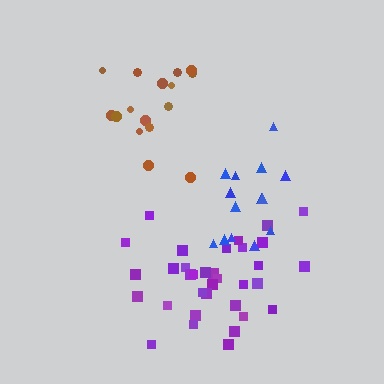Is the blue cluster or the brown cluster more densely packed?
Brown.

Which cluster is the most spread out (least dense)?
Blue.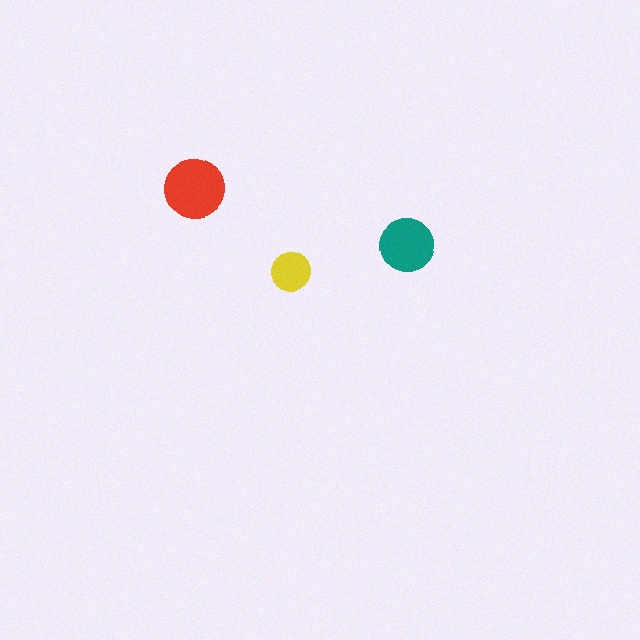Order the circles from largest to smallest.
the red one, the teal one, the yellow one.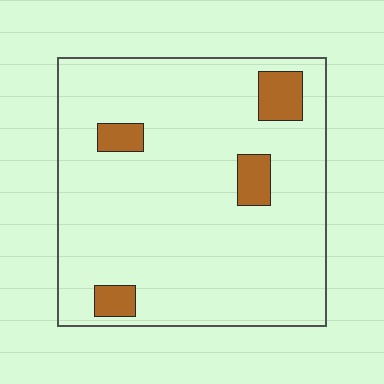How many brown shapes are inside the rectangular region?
4.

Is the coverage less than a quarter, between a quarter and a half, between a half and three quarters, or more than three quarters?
Less than a quarter.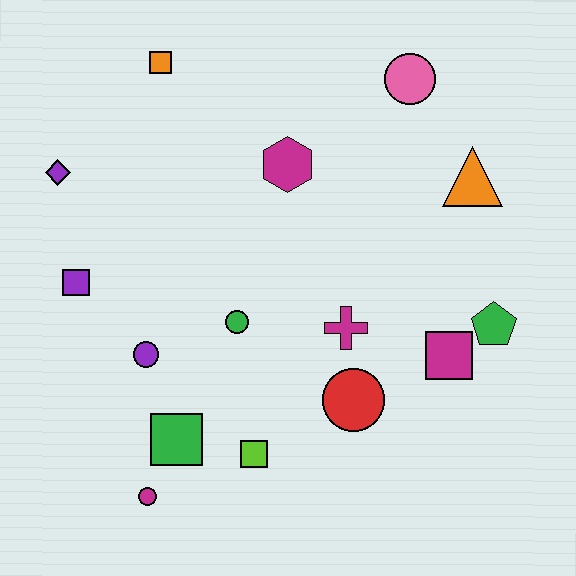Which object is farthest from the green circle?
The pink circle is farthest from the green circle.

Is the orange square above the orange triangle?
Yes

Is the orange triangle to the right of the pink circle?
Yes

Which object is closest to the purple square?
The purple circle is closest to the purple square.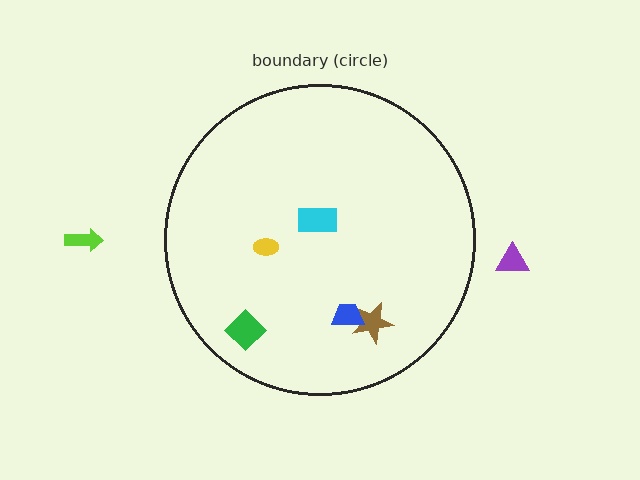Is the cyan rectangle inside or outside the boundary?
Inside.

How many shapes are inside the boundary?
5 inside, 2 outside.